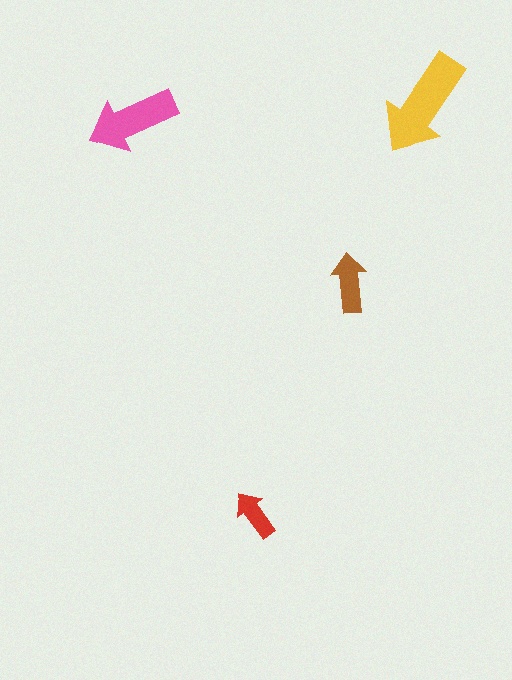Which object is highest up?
The yellow arrow is topmost.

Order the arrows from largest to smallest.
the yellow one, the pink one, the brown one, the red one.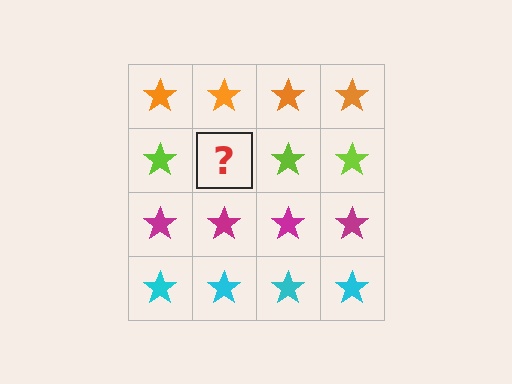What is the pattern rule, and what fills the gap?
The rule is that each row has a consistent color. The gap should be filled with a lime star.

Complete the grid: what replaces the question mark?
The question mark should be replaced with a lime star.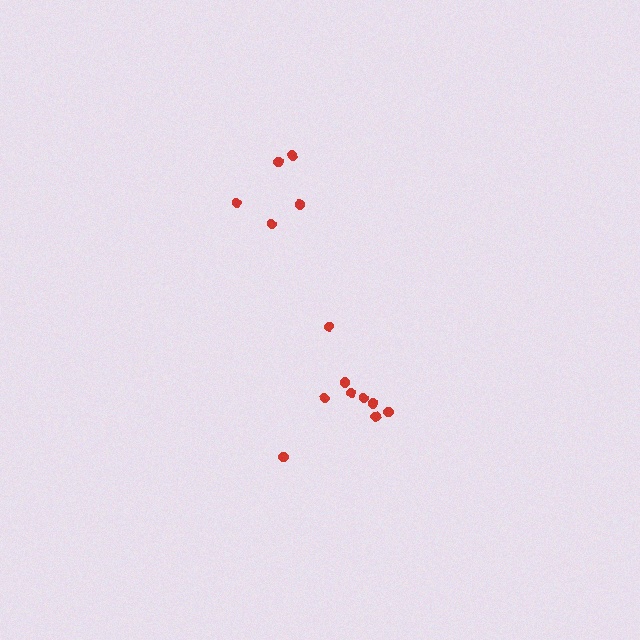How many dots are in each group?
Group 1: 5 dots, Group 2: 9 dots (14 total).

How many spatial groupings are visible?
There are 2 spatial groupings.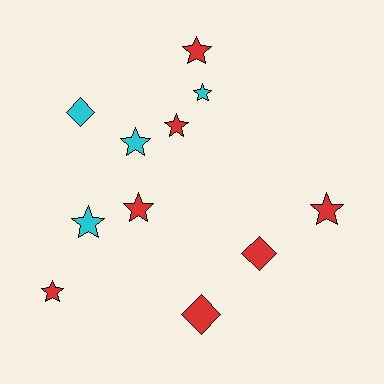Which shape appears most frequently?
Star, with 8 objects.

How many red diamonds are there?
There are 2 red diamonds.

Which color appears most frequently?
Red, with 7 objects.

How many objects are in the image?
There are 11 objects.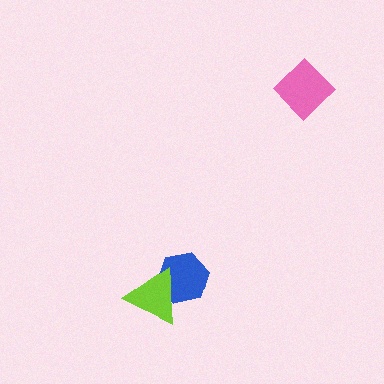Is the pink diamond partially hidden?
No, no other shape covers it.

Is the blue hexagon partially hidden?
Yes, it is partially covered by another shape.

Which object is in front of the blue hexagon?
The lime triangle is in front of the blue hexagon.